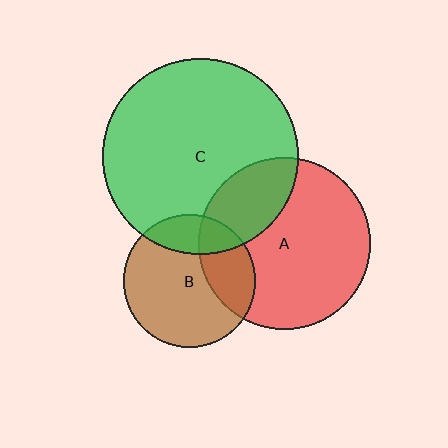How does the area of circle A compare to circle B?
Approximately 1.7 times.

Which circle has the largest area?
Circle C (green).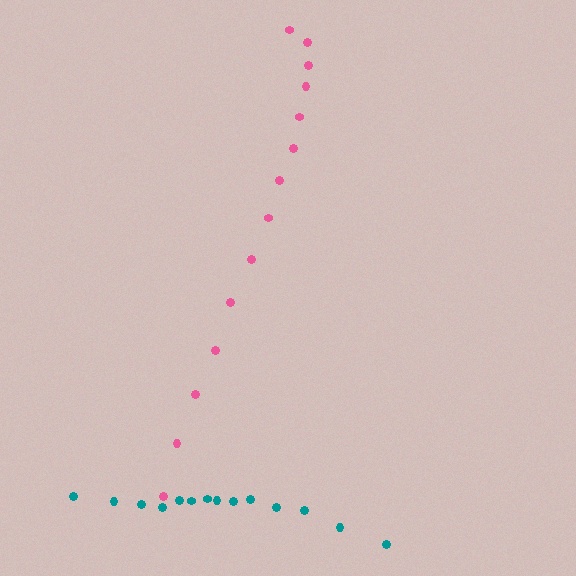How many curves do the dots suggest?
There are 2 distinct paths.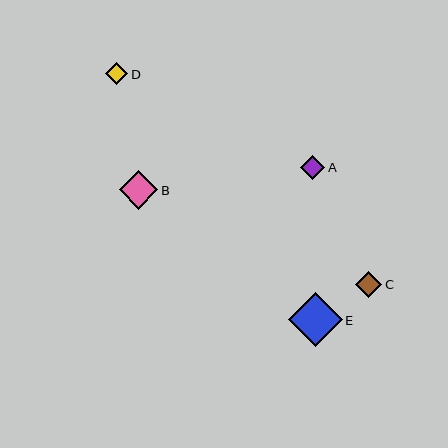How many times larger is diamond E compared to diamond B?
Diamond E is approximately 1.4 times the size of diamond B.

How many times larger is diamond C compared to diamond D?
Diamond C is approximately 1.2 times the size of diamond D.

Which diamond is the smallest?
Diamond D is the smallest with a size of approximately 22 pixels.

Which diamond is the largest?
Diamond E is the largest with a size of approximately 54 pixels.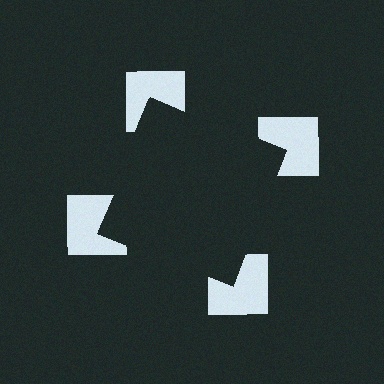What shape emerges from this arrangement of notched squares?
An illusory square — its edges are inferred from the aligned wedge cuts in the notched squares, not physically drawn.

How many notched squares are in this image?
There are 4 — one at each vertex of the illusory square.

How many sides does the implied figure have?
4 sides.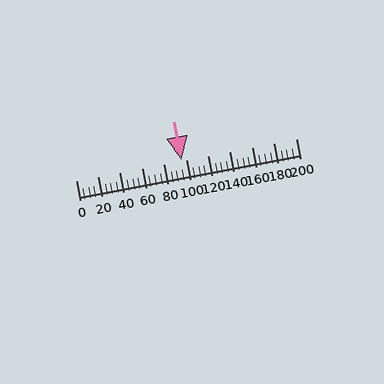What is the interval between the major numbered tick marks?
The major tick marks are spaced 20 units apart.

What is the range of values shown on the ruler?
The ruler shows values from 0 to 200.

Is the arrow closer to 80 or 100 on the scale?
The arrow is closer to 100.